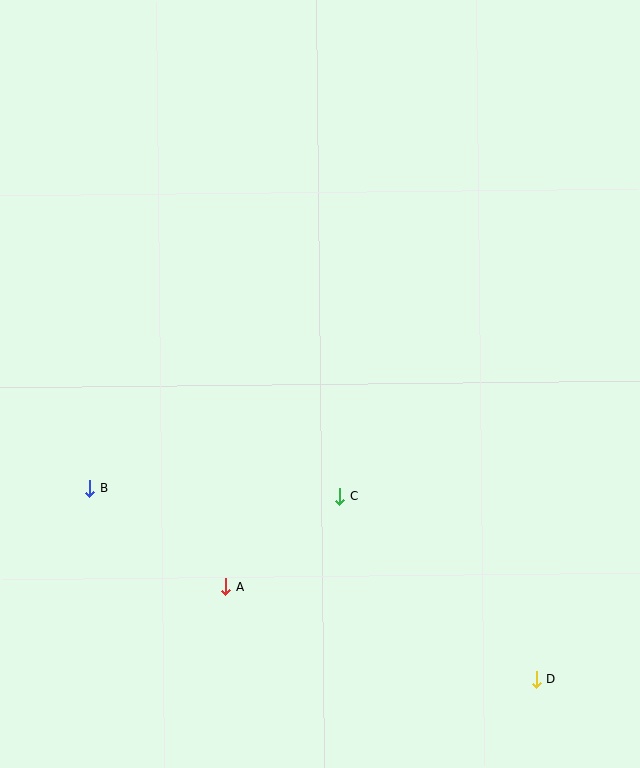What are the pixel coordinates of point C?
Point C is at (340, 496).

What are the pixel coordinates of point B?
Point B is at (90, 489).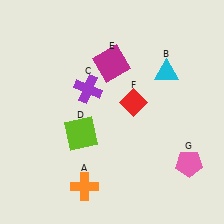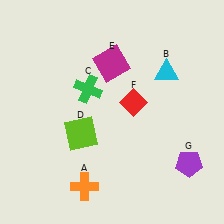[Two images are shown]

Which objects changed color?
C changed from purple to green. G changed from pink to purple.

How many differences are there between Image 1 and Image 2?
There are 2 differences between the two images.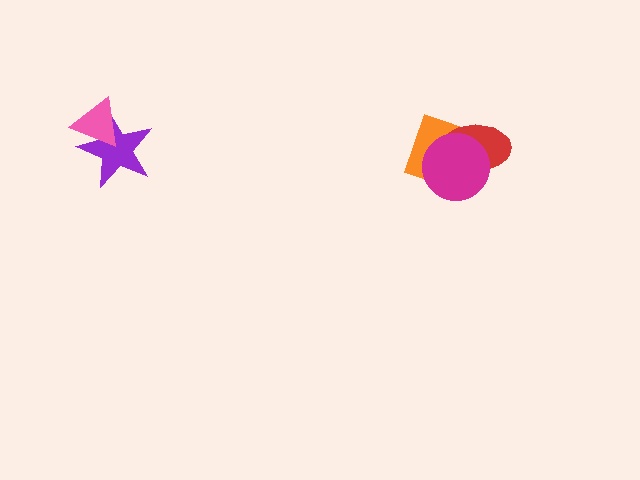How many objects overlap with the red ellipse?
2 objects overlap with the red ellipse.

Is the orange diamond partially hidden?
Yes, it is partially covered by another shape.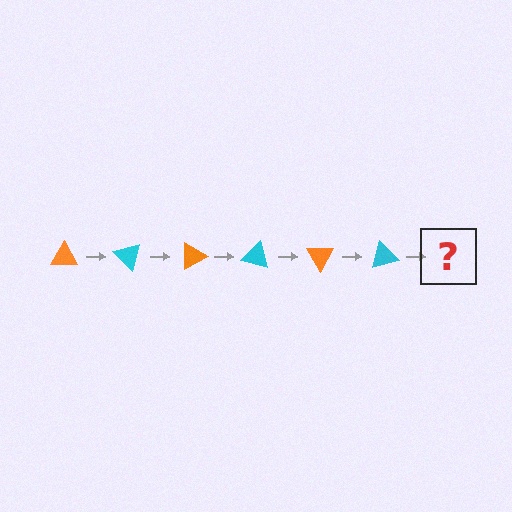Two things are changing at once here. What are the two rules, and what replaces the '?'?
The two rules are that it rotates 45 degrees each step and the color cycles through orange and cyan. The '?' should be an orange triangle, rotated 270 degrees from the start.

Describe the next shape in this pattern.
It should be an orange triangle, rotated 270 degrees from the start.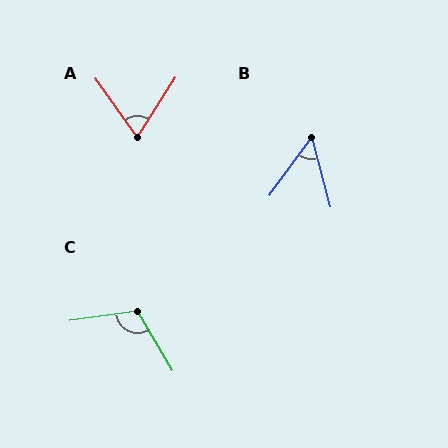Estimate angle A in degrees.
Approximately 68 degrees.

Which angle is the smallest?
B, at approximately 50 degrees.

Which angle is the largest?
C, at approximately 112 degrees.